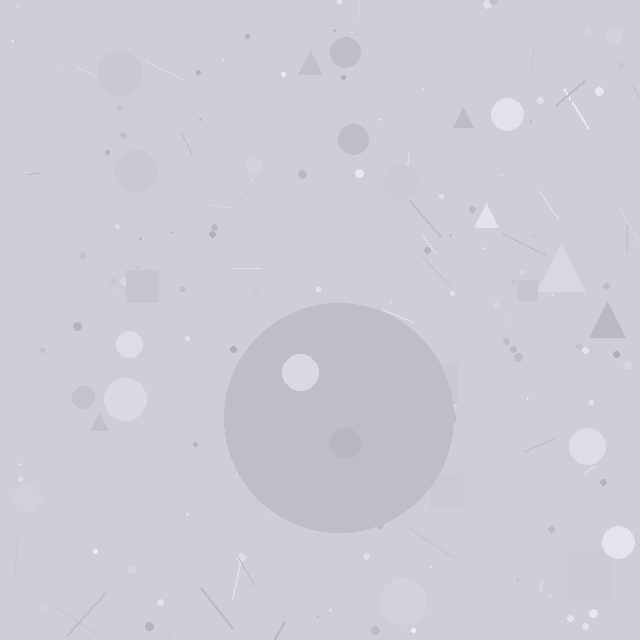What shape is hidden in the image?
A circle is hidden in the image.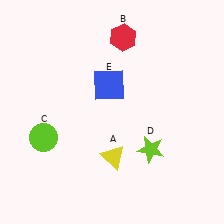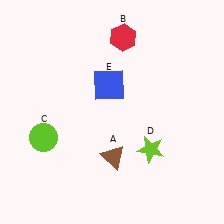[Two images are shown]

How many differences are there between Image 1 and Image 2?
There is 1 difference between the two images.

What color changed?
The triangle (A) changed from yellow in Image 1 to brown in Image 2.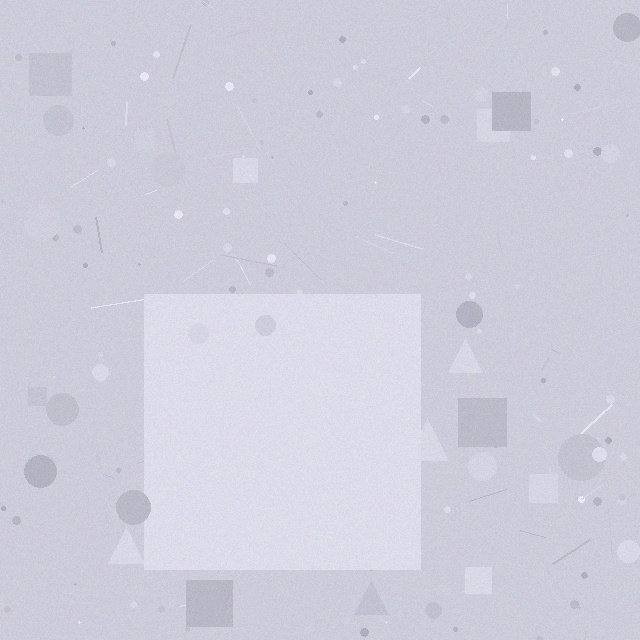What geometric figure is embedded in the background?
A square is embedded in the background.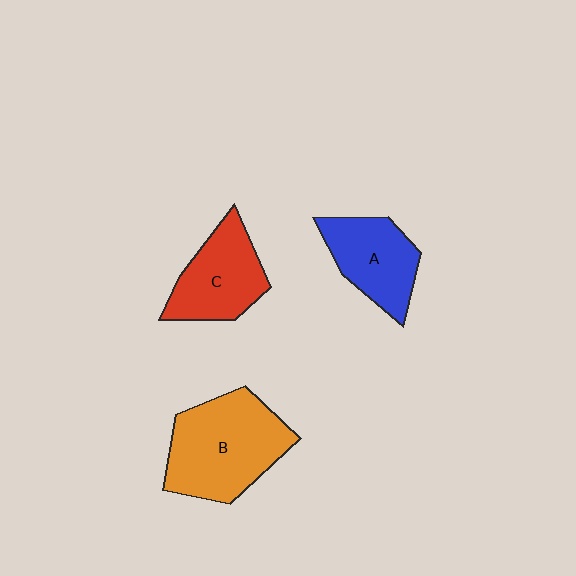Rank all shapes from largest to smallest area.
From largest to smallest: B (orange), C (red), A (blue).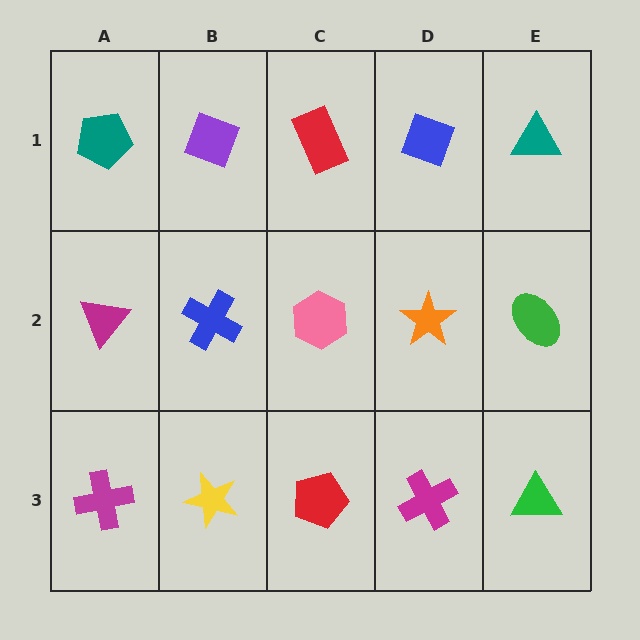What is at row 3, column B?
A yellow star.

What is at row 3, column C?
A red pentagon.